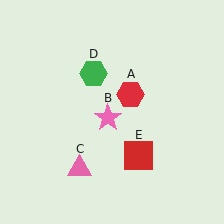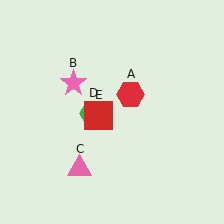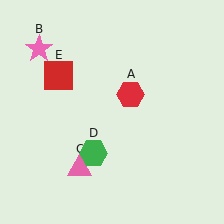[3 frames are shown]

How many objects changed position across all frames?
3 objects changed position: pink star (object B), green hexagon (object D), red square (object E).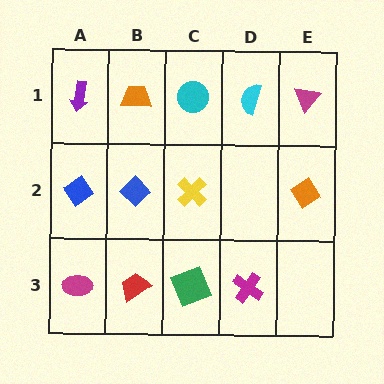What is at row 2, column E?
An orange diamond.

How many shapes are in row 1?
5 shapes.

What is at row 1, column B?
An orange trapezoid.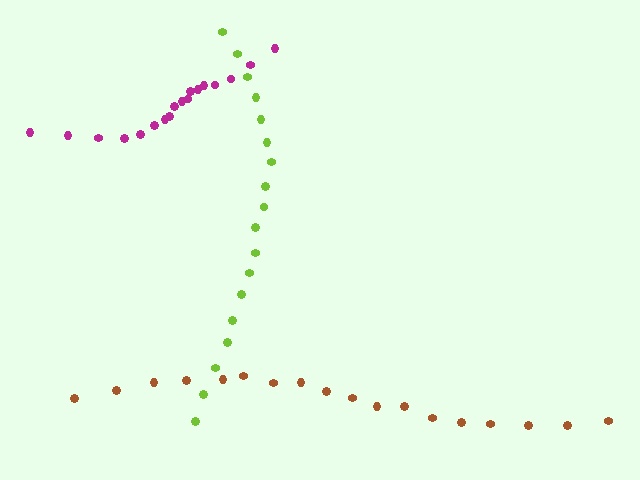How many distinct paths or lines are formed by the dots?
There are 3 distinct paths.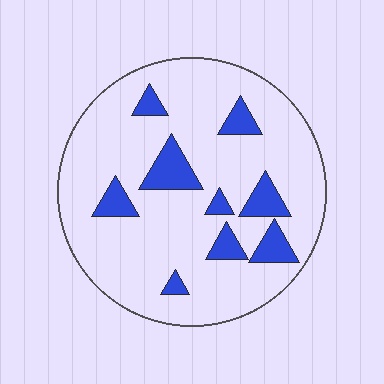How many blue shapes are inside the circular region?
9.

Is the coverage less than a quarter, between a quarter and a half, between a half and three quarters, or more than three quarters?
Less than a quarter.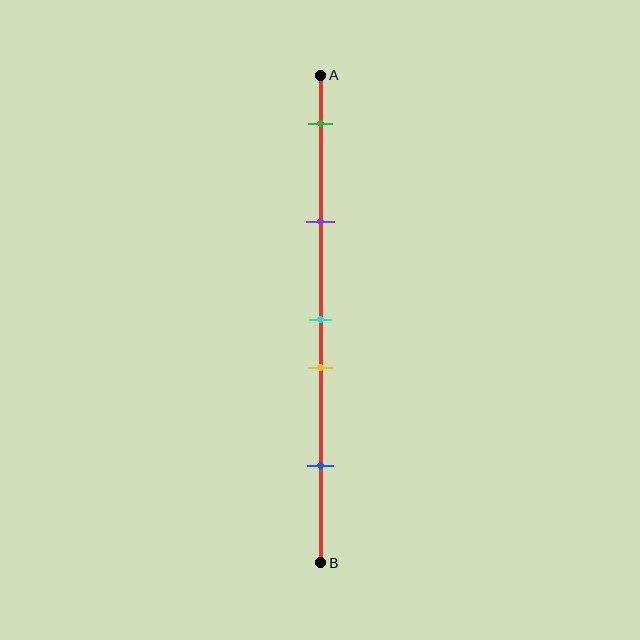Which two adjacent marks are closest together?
The cyan and yellow marks are the closest adjacent pair.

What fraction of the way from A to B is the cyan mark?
The cyan mark is approximately 50% (0.5) of the way from A to B.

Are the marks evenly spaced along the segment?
No, the marks are not evenly spaced.